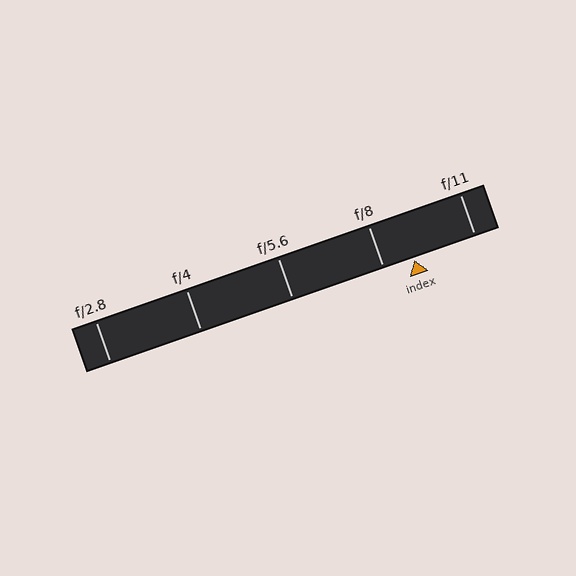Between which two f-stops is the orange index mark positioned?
The index mark is between f/8 and f/11.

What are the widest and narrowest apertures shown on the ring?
The widest aperture shown is f/2.8 and the narrowest is f/11.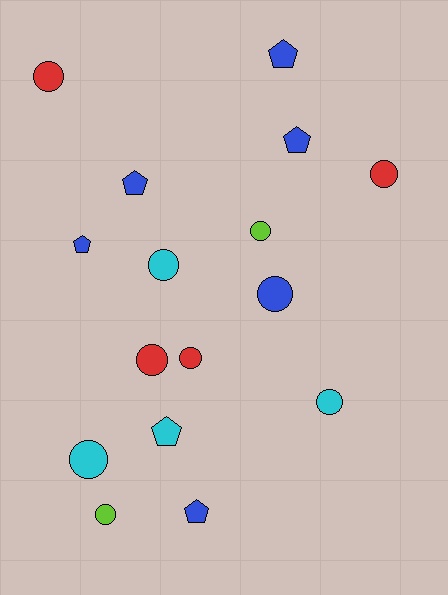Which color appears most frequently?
Blue, with 6 objects.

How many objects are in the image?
There are 16 objects.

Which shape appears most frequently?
Circle, with 10 objects.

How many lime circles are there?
There are 2 lime circles.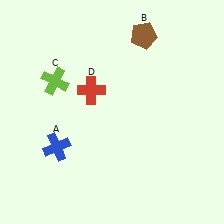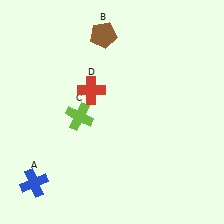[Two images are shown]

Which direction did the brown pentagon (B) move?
The brown pentagon (B) moved left.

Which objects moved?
The objects that moved are: the blue cross (A), the brown pentagon (B), the lime cross (C).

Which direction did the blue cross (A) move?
The blue cross (A) moved down.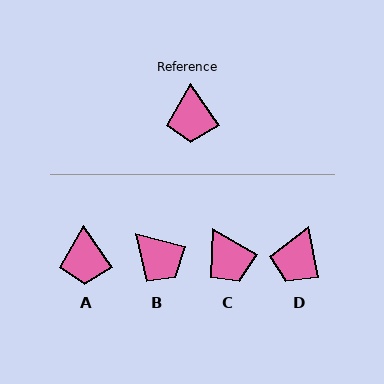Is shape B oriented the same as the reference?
No, it is off by about 41 degrees.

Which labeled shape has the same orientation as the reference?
A.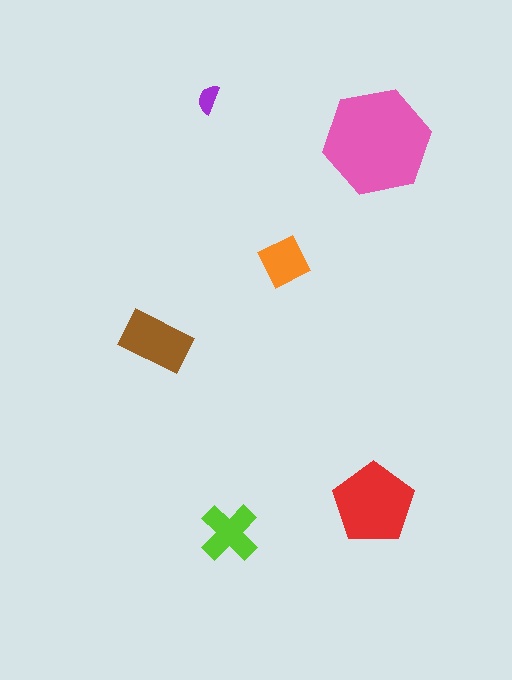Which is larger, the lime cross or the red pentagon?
The red pentagon.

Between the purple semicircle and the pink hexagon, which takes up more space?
The pink hexagon.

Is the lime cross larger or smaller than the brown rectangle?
Smaller.